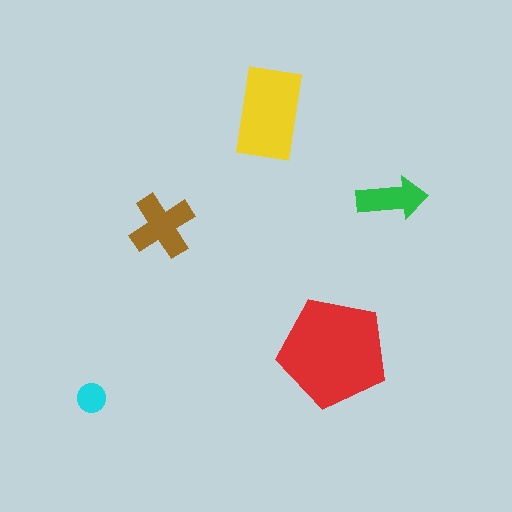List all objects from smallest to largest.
The cyan circle, the green arrow, the brown cross, the yellow rectangle, the red pentagon.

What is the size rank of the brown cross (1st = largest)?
3rd.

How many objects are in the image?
There are 5 objects in the image.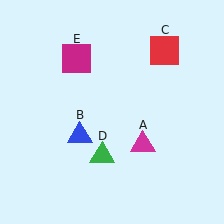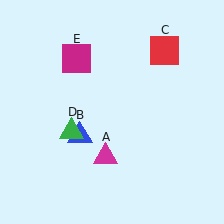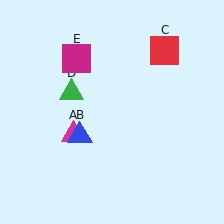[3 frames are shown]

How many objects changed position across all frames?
2 objects changed position: magenta triangle (object A), green triangle (object D).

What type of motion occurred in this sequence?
The magenta triangle (object A), green triangle (object D) rotated clockwise around the center of the scene.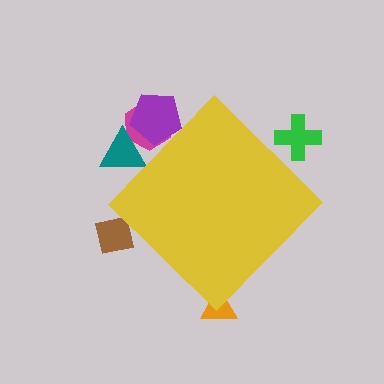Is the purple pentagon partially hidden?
Yes, the purple pentagon is partially hidden behind the yellow diamond.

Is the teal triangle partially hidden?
Yes, the teal triangle is partially hidden behind the yellow diamond.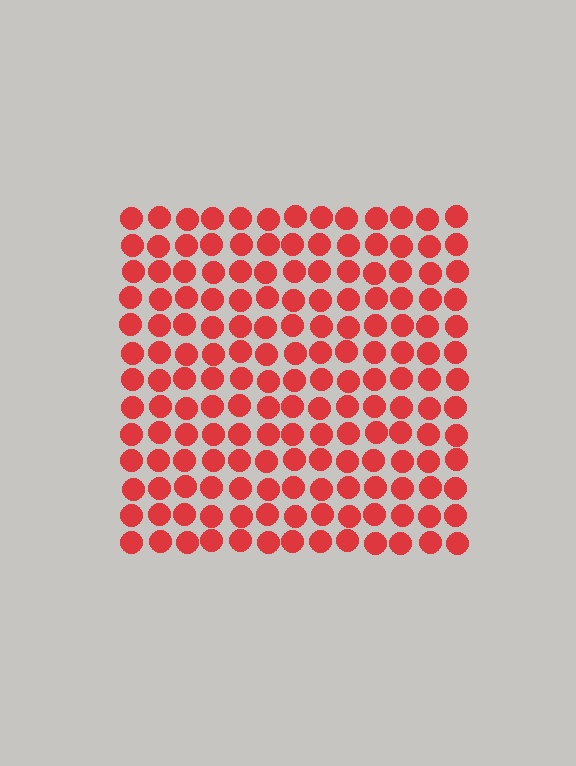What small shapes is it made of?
It is made of small circles.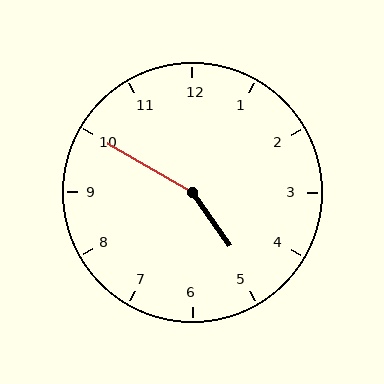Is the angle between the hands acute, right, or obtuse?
It is obtuse.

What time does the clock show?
4:50.